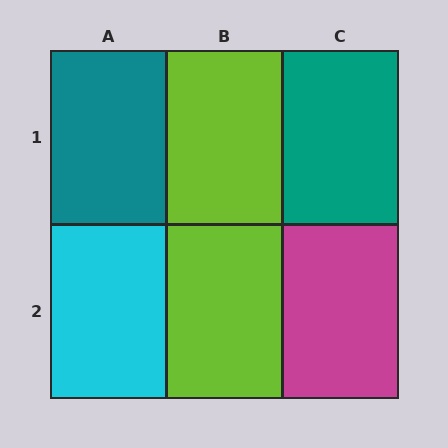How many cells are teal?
2 cells are teal.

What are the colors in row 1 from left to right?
Teal, lime, teal.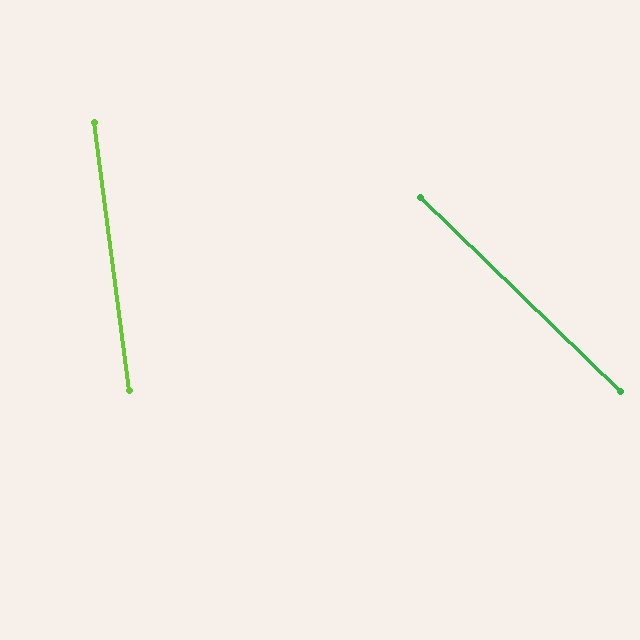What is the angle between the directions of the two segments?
Approximately 38 degrees.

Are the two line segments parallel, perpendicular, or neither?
Neither parallel nor perpendicular — they differ by about 38°.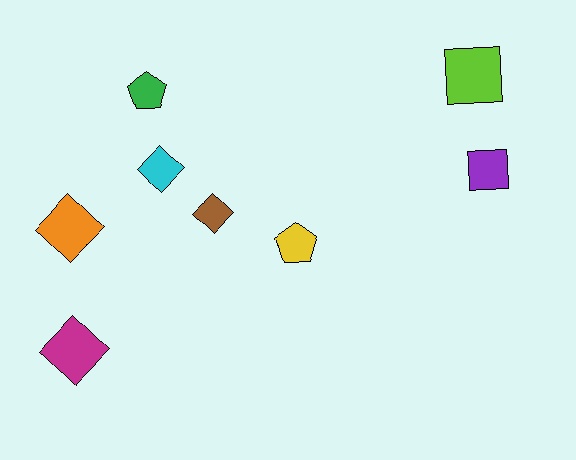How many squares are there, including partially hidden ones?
There are 2 squares.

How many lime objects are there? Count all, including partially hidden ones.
There is 1 lime object.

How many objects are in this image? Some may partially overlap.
There are 8 objects.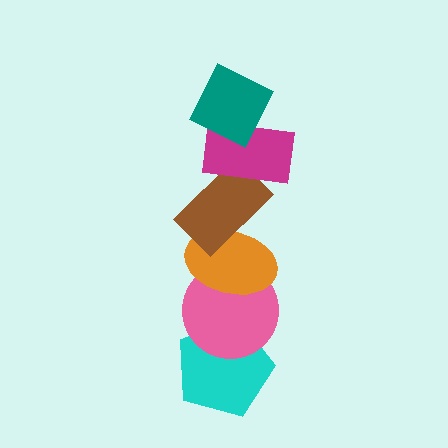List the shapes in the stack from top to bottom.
From top to bottom: the teal diamond, the magenta rectangle, the brown rectangle, the orange ellipse, the pink circle, the cyan pentagon.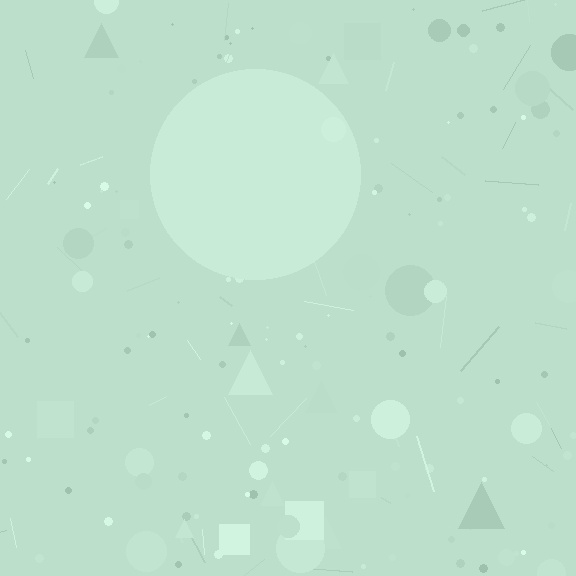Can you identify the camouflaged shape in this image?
The camouflaged shape is a circle.